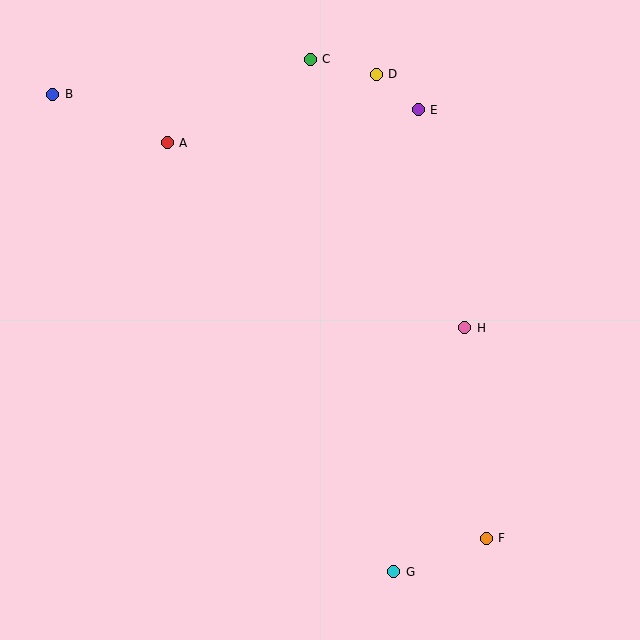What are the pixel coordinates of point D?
Point D is at (376, 75).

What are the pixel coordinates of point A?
Point A is at (167, 143).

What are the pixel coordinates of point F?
Point F is at (486, 538).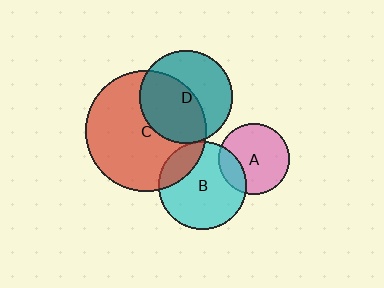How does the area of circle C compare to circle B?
Approximately 1.9 times.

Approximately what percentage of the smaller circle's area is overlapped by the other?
Approximately 20%.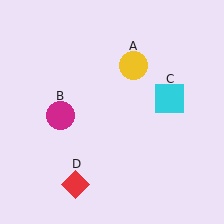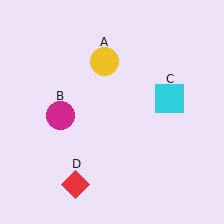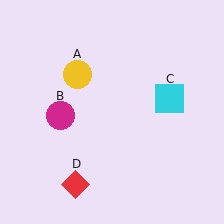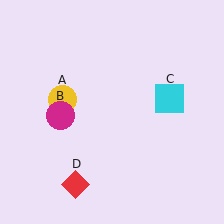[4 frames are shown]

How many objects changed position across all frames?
1 object changed position: yellow circle (object A).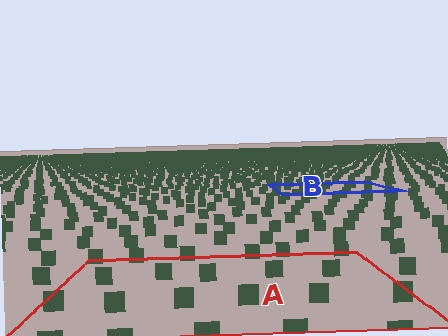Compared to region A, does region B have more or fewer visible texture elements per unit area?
Region B has more texture elements per unit area — they are packed more densely because it is farther away.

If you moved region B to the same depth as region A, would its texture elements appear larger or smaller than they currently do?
They would appear larger. At a closer depth, the same texture elements are projected at a bigger on-screen size.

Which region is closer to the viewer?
Region A is closer. The texture elements there are larger and more spread out.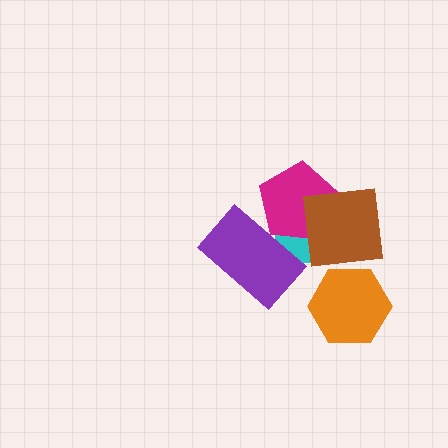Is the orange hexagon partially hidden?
No, no other shape covers it.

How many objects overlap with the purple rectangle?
2 objects overlap with the purple rectangle.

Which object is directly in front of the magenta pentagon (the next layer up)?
The brown square is directly in front of the magenta pentagon.